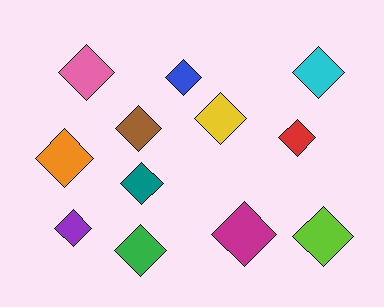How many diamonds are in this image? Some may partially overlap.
There are 12 diamonds.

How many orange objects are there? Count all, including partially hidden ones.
There is 1 orange object.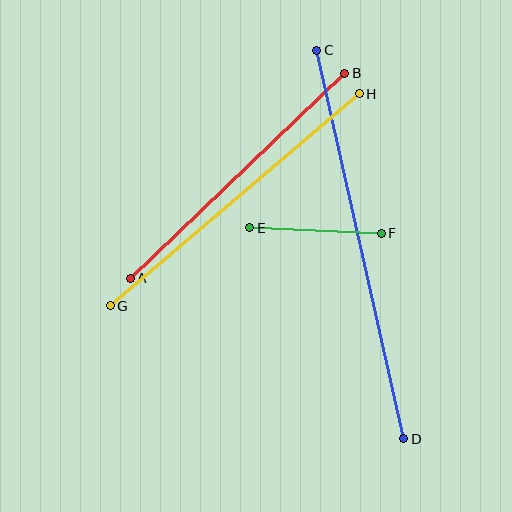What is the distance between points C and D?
The distance is approximately 398 pixels.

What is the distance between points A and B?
The distance is approximately 297 pixels.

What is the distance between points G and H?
The distance is approximately 327 pixels.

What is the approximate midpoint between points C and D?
The midpoint is at approximately (360, 245) pixels.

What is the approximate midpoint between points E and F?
The midpoint is at approximately (316, 231) pixels.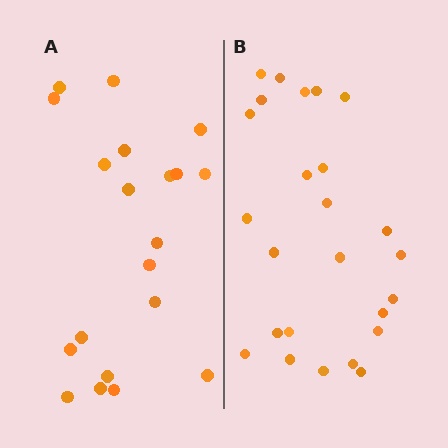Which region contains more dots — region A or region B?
Region B (the right region) has more dots.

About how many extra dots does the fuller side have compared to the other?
Region B has about 5 more dots than region A.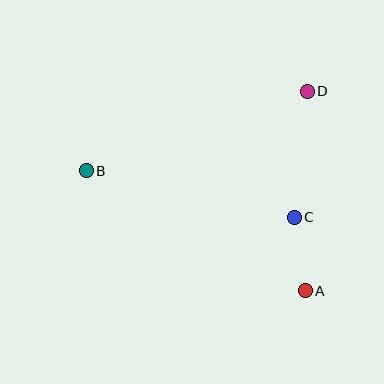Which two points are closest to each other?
Points A and C are closest to each other.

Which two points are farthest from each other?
Points A and B are farthest from each other.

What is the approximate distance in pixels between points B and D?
The distance between B and D is approximately 235 pixels.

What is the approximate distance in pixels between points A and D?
The distance between A and D is approximately 200 pixels.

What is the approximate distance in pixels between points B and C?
The distance between B and C is approximately 213 pixels.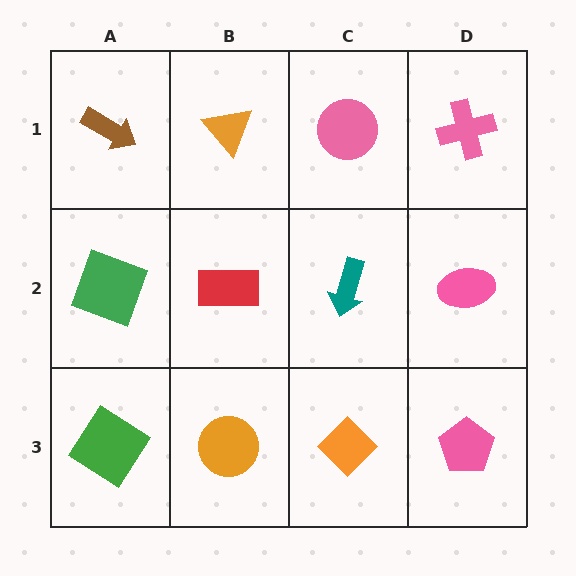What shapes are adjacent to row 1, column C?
A teal arrow (row 2, column C), an orange triangle (row 1, column B), a pink cross (row 1, column D).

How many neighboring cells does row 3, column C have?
3.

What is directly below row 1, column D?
A pink ellipse.